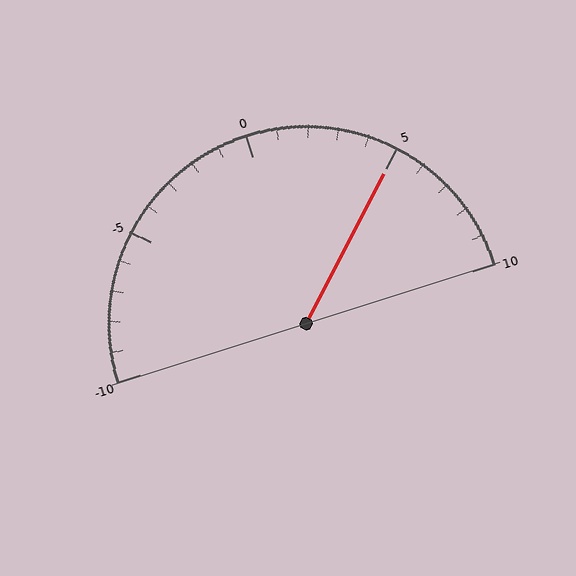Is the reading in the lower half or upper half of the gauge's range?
The reading is in the upper half of the range (-10 to 10).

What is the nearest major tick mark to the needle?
The nearest major tick mark is 5.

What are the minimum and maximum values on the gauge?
The gauge ranges from -10 to 10.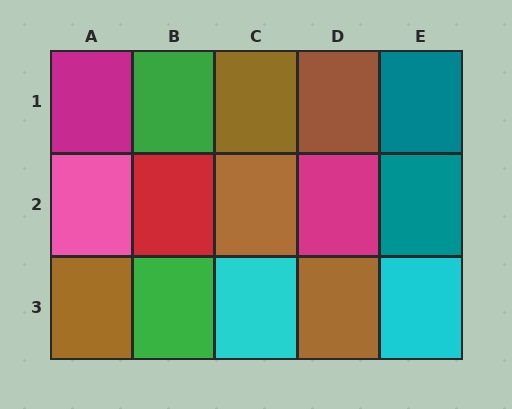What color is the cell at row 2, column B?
Red.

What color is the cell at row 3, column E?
Cyan.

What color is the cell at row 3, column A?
Brown.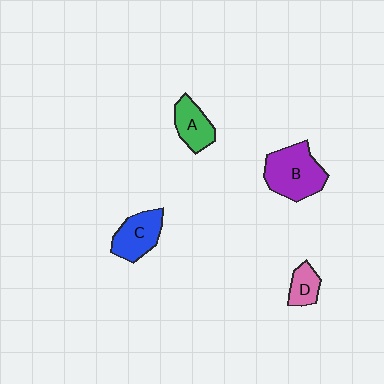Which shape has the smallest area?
Shape D (pink).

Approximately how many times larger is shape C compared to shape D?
Approximately 1.7 times.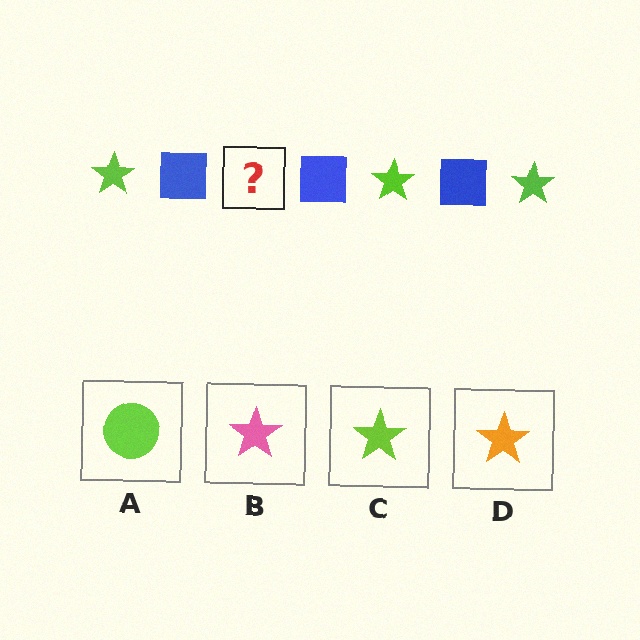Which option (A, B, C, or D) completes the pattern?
C.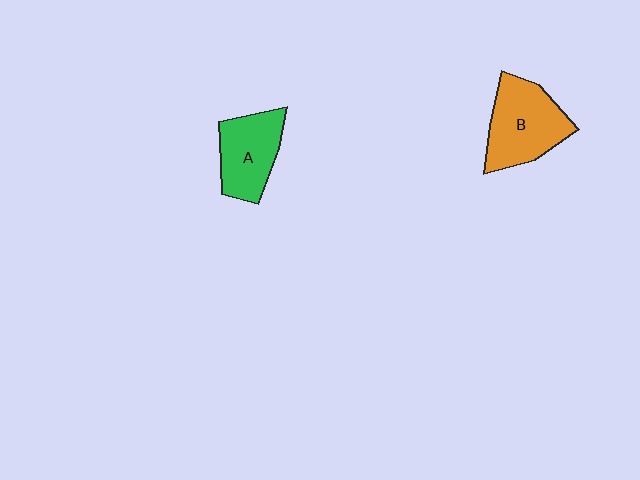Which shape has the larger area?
Shape B (orange).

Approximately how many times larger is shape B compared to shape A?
Approximately 1.2 times.